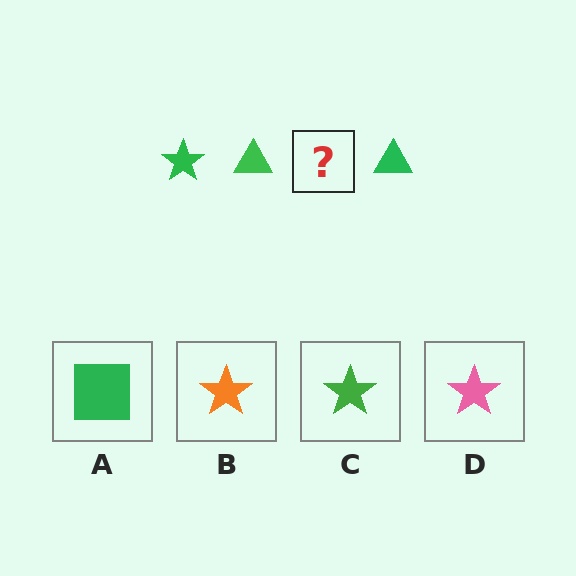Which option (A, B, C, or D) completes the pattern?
C.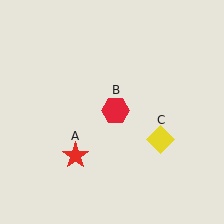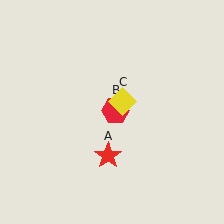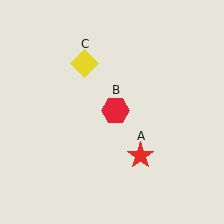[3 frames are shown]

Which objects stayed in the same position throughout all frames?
Red hexagon (object B) remained stationary.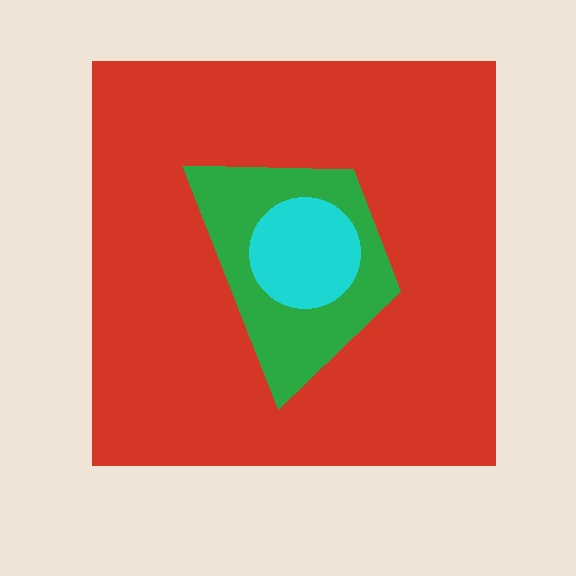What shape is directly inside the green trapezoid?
The cyan circle.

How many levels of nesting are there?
3.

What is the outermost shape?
The red square.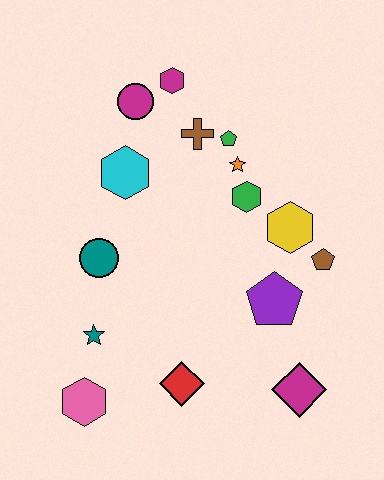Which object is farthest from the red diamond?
The magenta hexagon is farthest from the red diamond.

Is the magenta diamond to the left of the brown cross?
No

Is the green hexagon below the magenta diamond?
No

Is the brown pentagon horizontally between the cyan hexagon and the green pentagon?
No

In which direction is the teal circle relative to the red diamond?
The teal circle is above the red diamond.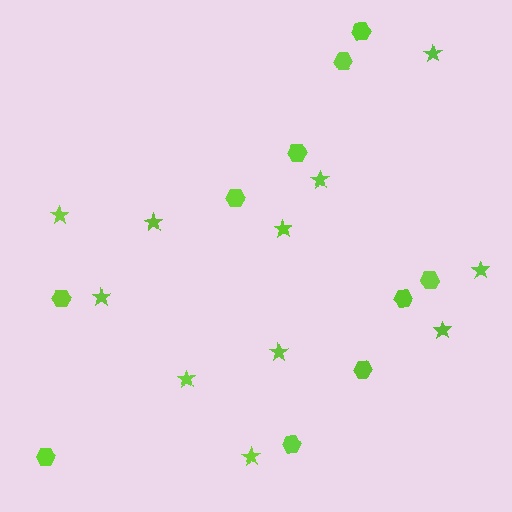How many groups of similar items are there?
There are 2 groups: one group of hexagons (10) and one group of stars (11).